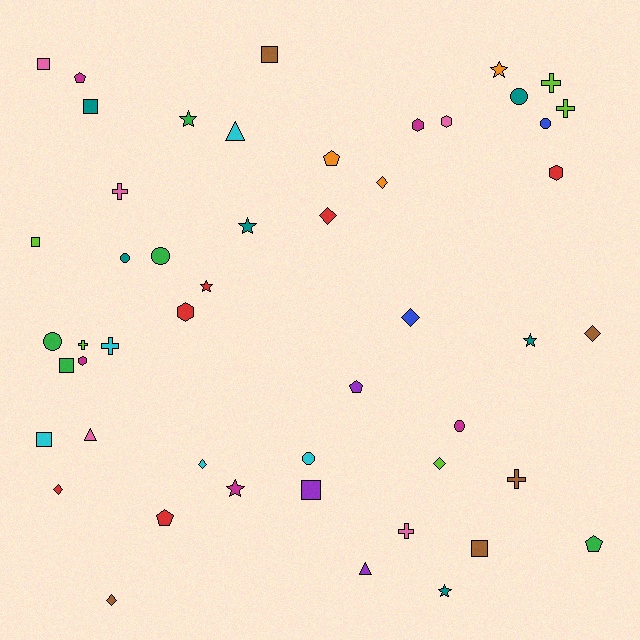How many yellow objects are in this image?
There are no yellow objects.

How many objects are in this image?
There are 50 objects.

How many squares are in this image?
There are 8 squares.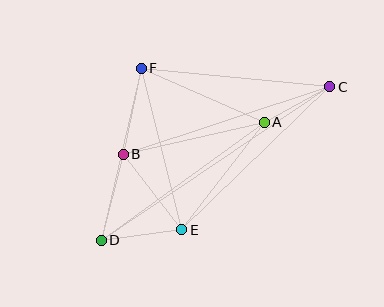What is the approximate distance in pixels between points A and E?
The distance between A and E is approximately 136 pixels.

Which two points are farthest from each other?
Points C and D are farthest from each other.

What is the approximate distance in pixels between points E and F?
The distance between E and F is approximately 166 pixels.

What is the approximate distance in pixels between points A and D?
The distance between A and D is approximately 201 pixels.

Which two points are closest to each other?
Points A and C are closest to each other.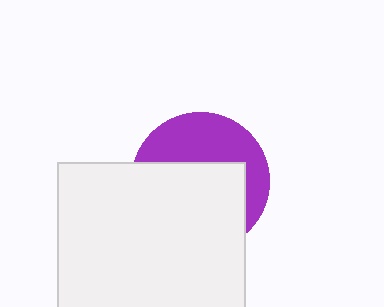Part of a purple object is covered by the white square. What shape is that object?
It is a circle.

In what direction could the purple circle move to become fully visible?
The purple circle could move up. That would shift it out from behind the white square entirely.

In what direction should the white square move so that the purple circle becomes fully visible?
The white square should move down. That is the shortest direction to clear the overlap and leave the purple circle fully visible.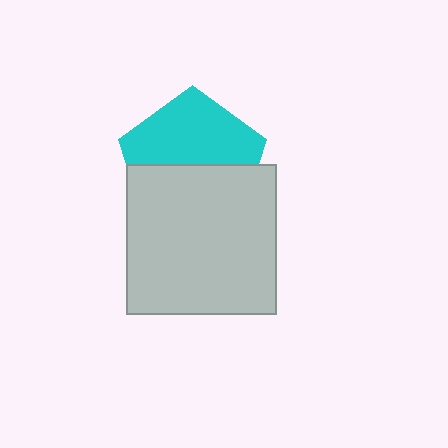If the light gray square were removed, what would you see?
You would see the complete cyan pentagon.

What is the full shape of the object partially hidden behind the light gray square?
The partially hidden object is a cyan pentagon.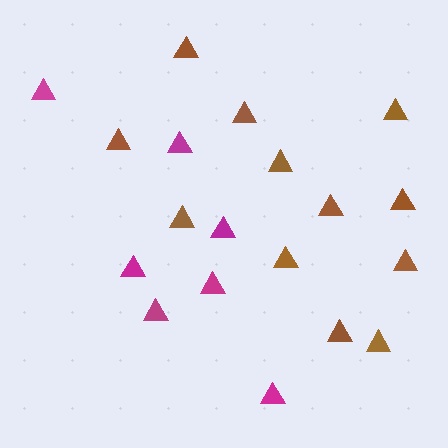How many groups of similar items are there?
There are 2 groups: one group of brown triangles (12) and one group of magenta triangles (7).